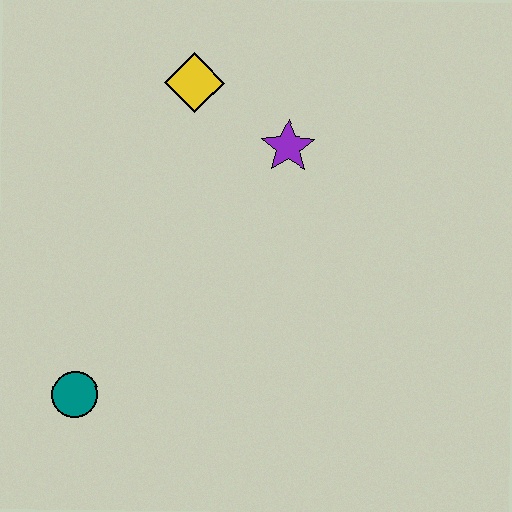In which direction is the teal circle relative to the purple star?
The teal circle is below the purple star.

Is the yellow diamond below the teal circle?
No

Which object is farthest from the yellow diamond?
The teal circle is farthest from the yellow diamond.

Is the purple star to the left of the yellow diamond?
No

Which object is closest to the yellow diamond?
The purple star is closest to the yellow diamond.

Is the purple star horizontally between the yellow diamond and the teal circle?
No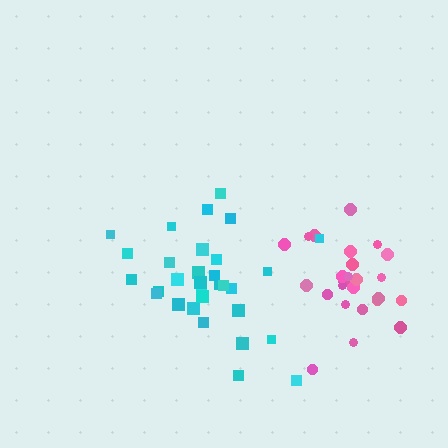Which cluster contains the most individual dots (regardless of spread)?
Cyan (31).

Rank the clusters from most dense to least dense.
pink, cyan.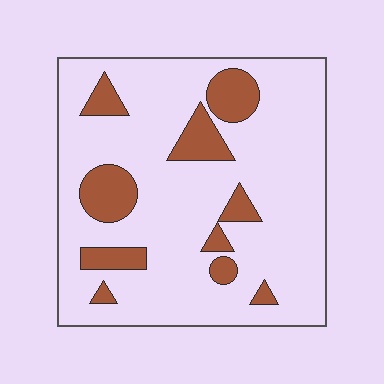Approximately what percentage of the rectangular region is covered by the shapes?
Approximately 20%.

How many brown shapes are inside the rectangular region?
10.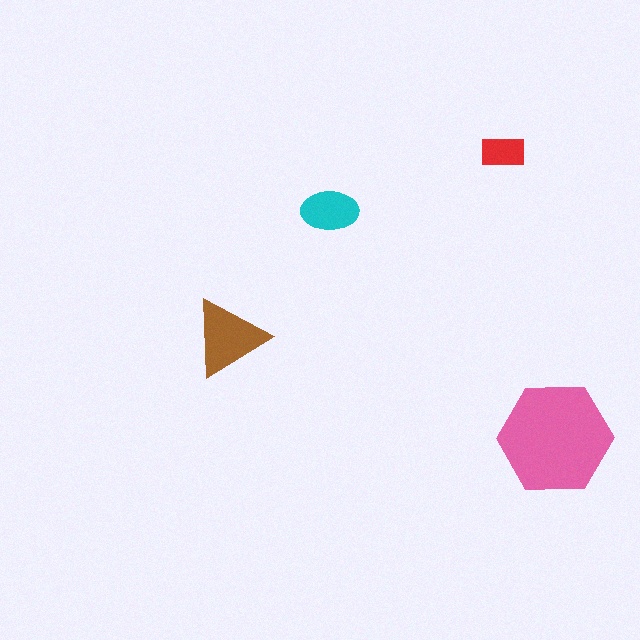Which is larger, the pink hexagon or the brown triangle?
The pink hexagon.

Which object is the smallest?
The red rectangle.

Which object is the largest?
The pink hexagon.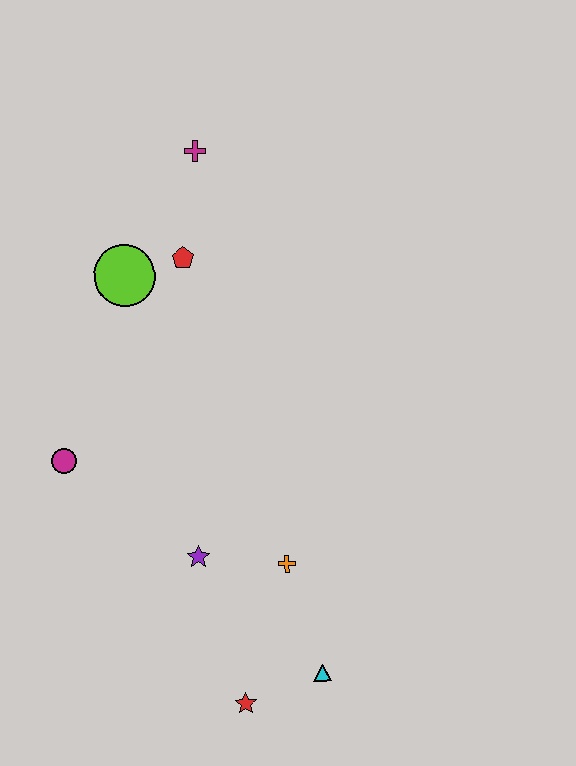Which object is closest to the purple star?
The orange cross is closest to the purple star.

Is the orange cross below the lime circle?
Yes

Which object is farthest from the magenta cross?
The red star is farthest from the magenta cross.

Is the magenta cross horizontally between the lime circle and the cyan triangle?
Yes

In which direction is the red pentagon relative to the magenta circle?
The red pentagon is above the magenta circle.